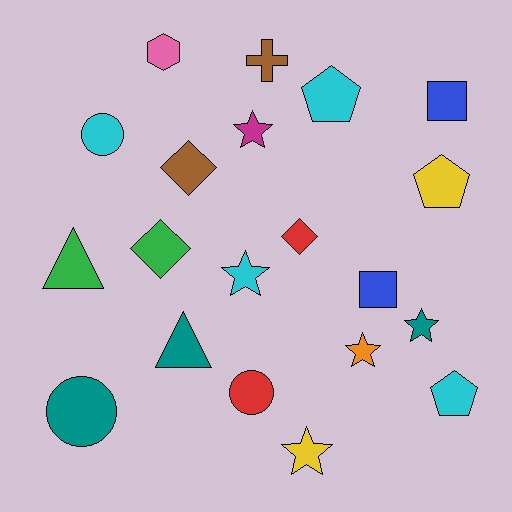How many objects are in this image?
There are 20 objects.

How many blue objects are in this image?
There are 2 blue objects.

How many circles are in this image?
There are 3 circles.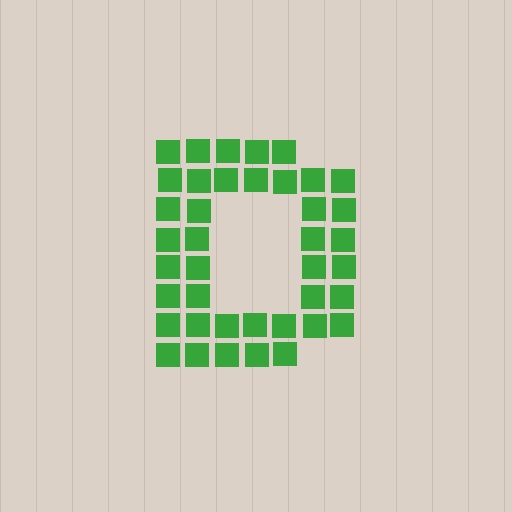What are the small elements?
The small elements are squares.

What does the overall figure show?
The overall figure shows the letter D.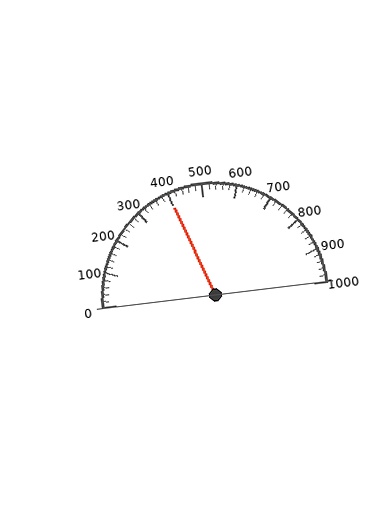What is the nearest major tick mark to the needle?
The nearest major tick mark is 400.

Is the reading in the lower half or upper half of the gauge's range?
The reading is in the lower half of the range (0 to 1000).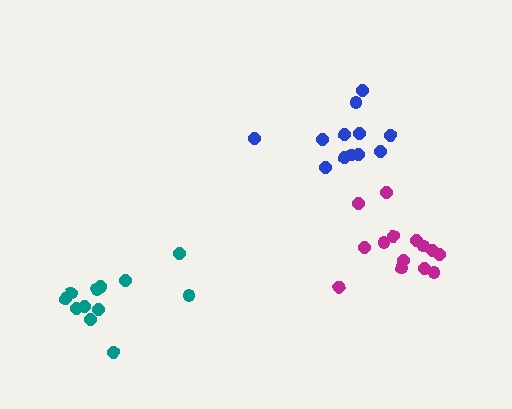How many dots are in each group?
Group 1: 12 dots, Group 2: 12 dots, Group 3: 14 dots (38 total).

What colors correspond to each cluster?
The clusters are colored: blue, teal, magenta.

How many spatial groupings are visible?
There are 3 spatial groupings.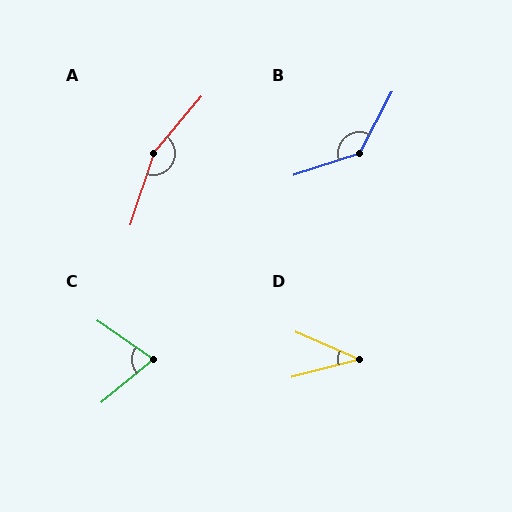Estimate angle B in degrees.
Approximately 136 degrees.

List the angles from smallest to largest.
D (38°), C (74°), B (136°), A (158°).